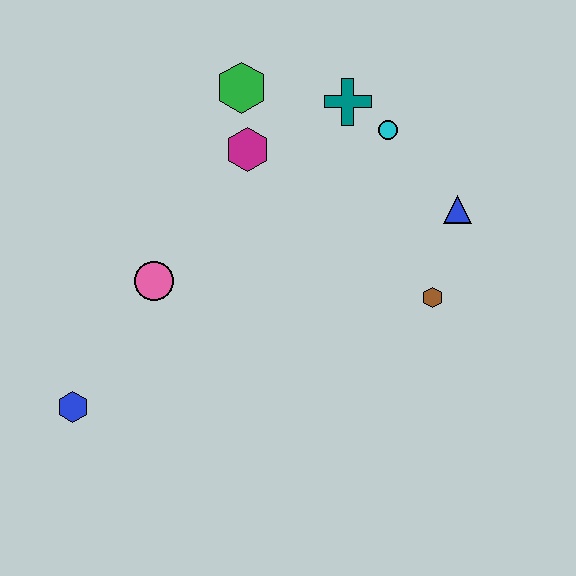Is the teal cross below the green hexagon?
Yes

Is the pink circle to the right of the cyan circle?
No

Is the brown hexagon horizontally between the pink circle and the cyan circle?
No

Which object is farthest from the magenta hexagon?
The blue hexagon is farthest from the magenta hexagon.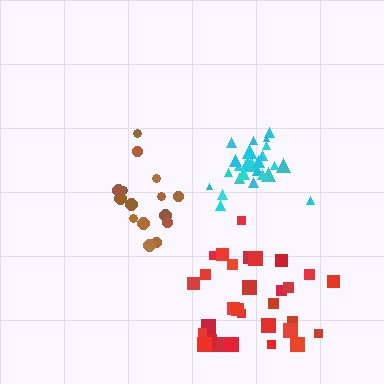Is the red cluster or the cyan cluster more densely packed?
Cyan.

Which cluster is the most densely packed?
Cyan.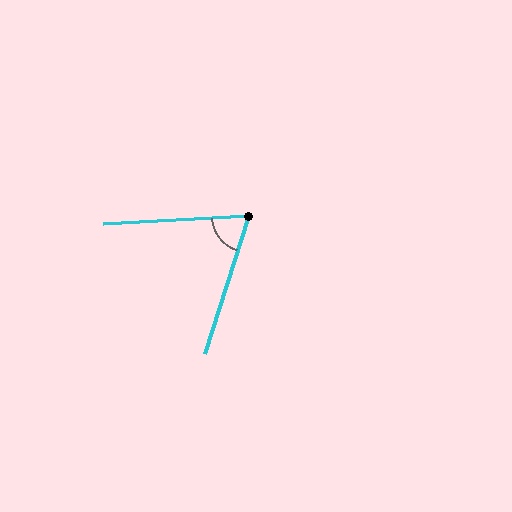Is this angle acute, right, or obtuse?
It is acute.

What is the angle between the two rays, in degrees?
Approximately 69 degrees.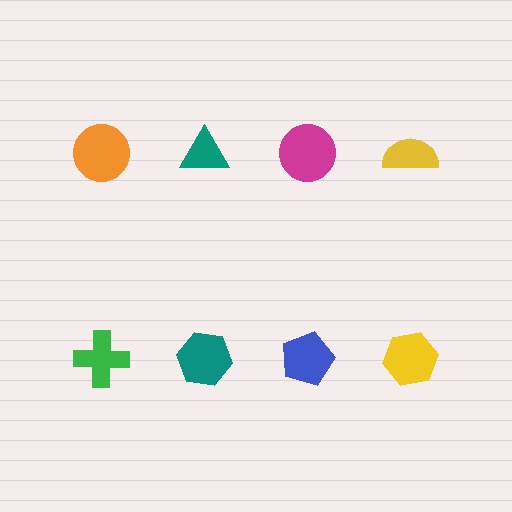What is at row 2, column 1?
A green cross.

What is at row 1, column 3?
A magenta circle.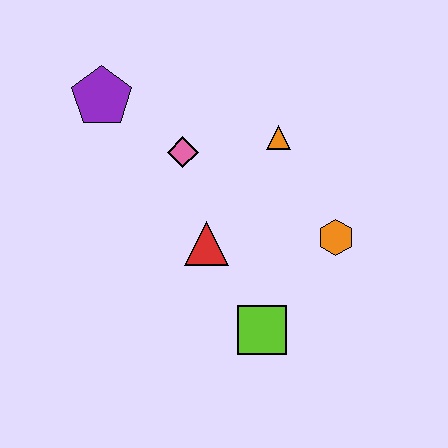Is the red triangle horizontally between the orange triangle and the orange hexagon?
No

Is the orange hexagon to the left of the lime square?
No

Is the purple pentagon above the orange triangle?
Yes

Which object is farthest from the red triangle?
The purple pentagon is farthest from the red triangle.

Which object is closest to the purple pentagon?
The pink diamond is closest to the purple pentagon.